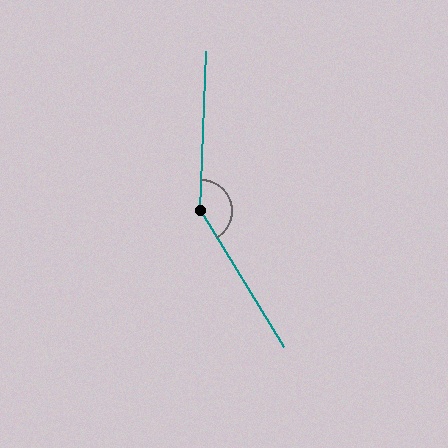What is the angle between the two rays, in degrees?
Approximately 147 degrees.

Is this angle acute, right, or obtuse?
It is obtuse.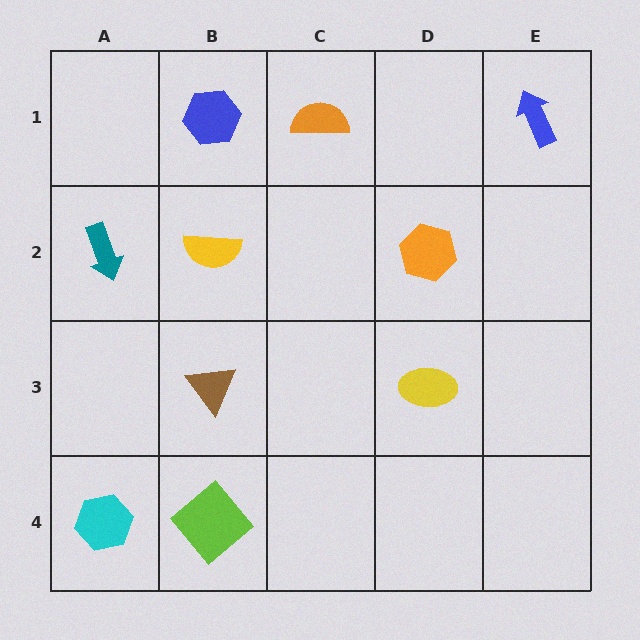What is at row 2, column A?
A teal arrow.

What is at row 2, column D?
An orange hexagon.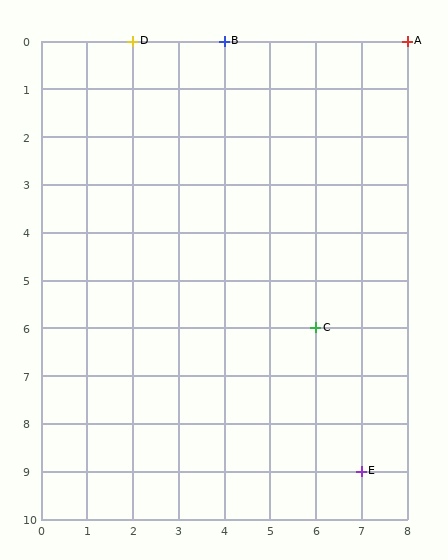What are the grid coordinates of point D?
Point D is at grid coordinates (2, 0).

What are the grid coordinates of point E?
Point E is at grid coordinates (7, 9).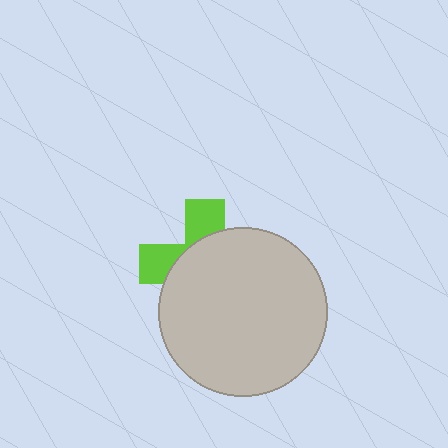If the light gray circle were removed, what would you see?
You would see the complete lime cross.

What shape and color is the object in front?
The object in front is a light gray circle.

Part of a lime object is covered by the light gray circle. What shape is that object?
It is a cross.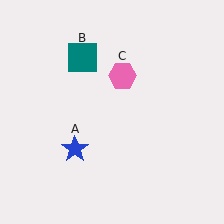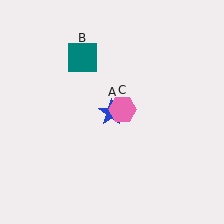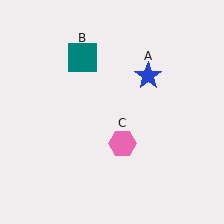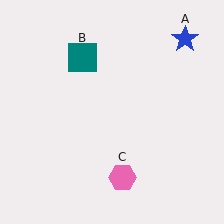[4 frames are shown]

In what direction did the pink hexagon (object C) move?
The pink hexagon (object C) moved down.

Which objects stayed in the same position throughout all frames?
Teal square (object B) remained stationary.